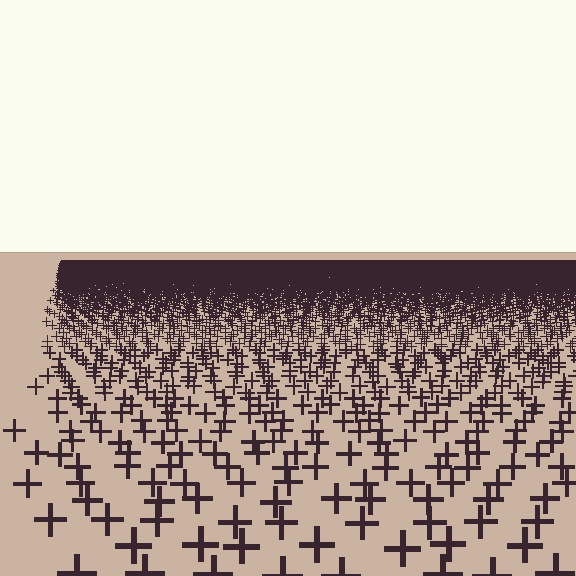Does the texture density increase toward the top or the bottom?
Density increases toward the top.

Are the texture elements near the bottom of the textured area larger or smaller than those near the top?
Larger. Near the bottom, elements are closer to the viewer and appear at a bigger on-screen size.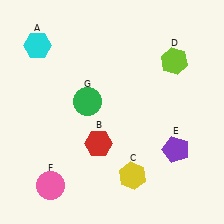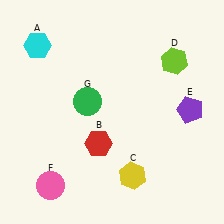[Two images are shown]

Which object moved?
The purple pentagon (E) moved up.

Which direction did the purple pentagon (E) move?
The purple pentagon (E) moved up.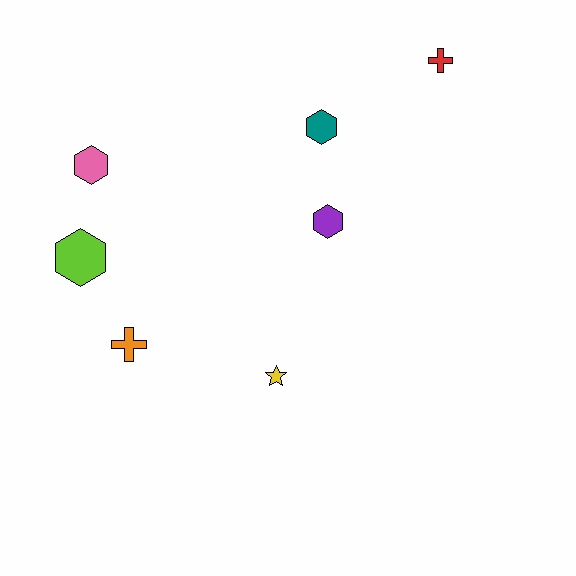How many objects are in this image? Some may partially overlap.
There are 7 objects.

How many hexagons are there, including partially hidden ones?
There are 4 hexagons.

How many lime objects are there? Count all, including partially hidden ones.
There is 1 lime object.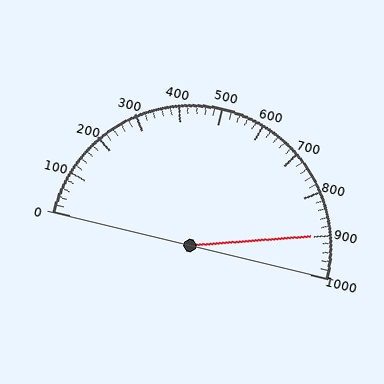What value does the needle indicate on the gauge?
The needle indicates approximately 900.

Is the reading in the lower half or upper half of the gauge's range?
The reading is in the upper half of the range (0 to 1000).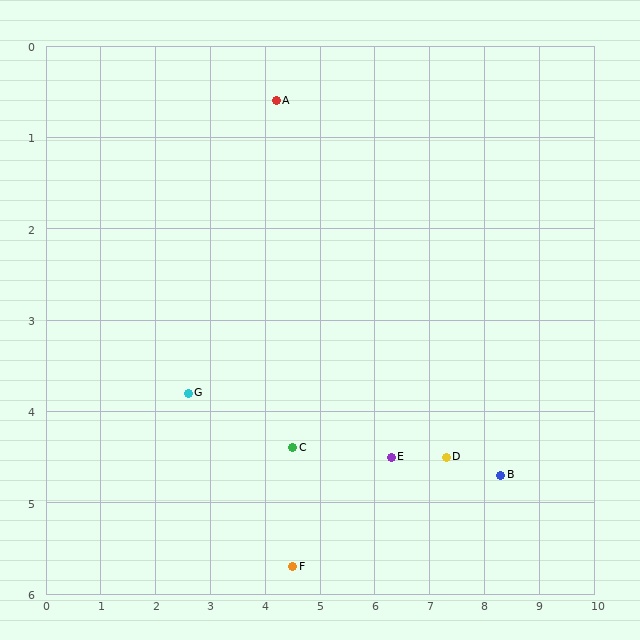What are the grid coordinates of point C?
Point C is at approximately (4.5, 4.4).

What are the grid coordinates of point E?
Point E is at approximately (6.3, 4.5).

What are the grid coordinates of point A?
Point A is at approximately (4.2, 0.6).